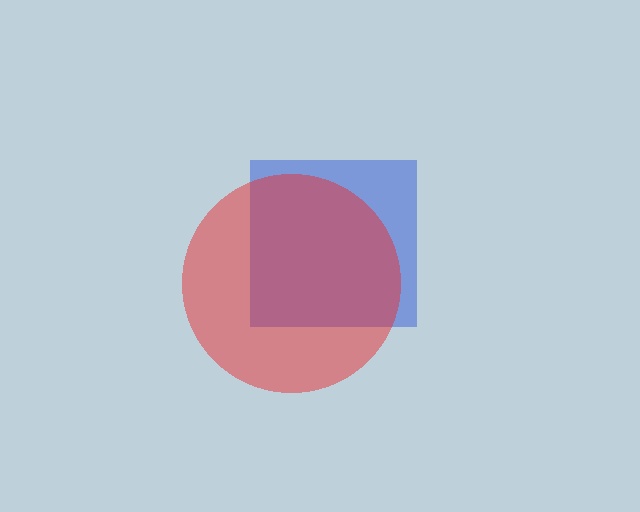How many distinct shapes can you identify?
There are 2 distinct shapes: a blue square, a red circle.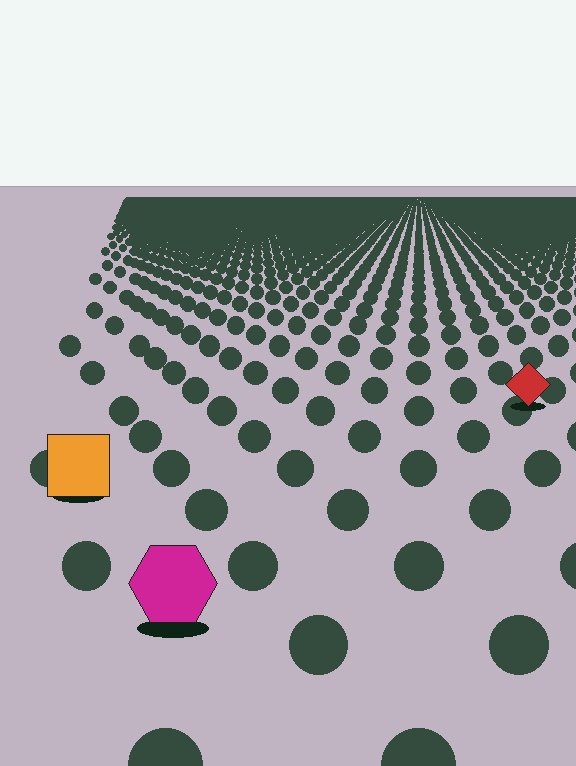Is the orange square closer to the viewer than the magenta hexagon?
No. The magenta hexagon is closer — you can tell from the texture gradient: the ground texture is coarser near it.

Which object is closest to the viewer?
The magenta hexagon is closest. The texture marks near it are larger and more spread out.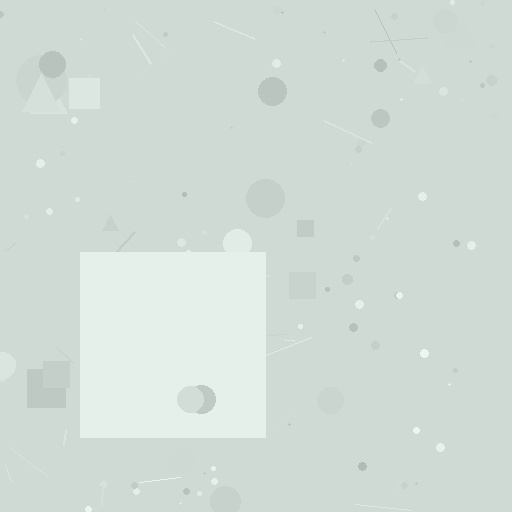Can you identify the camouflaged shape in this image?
The camouflaged shape is a square.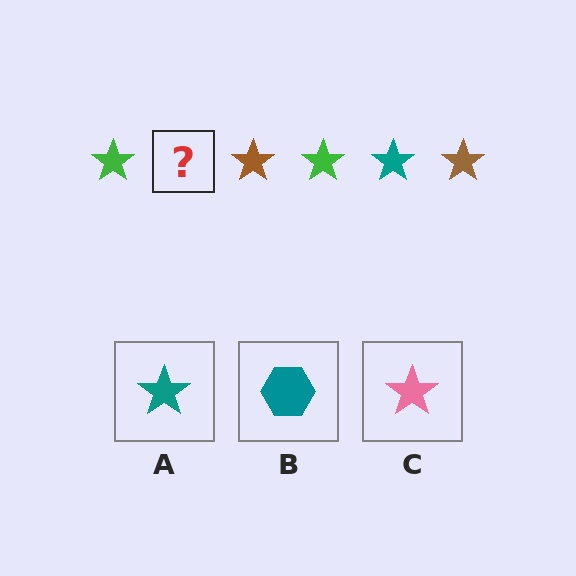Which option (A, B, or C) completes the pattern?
A.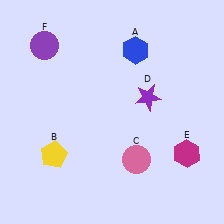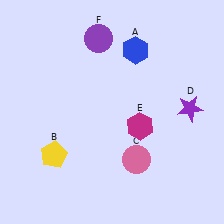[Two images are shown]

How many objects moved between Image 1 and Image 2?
3 objects moved between the two images.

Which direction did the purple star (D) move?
The purple star (D) moved right.